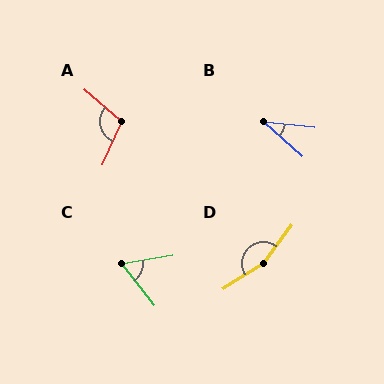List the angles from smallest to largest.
B (36°), C (60°), A (107°), D (160°).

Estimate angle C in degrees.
Approximately 60 degrees.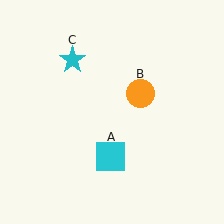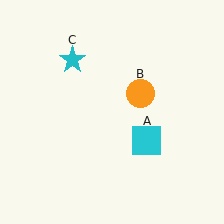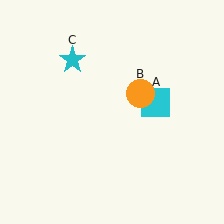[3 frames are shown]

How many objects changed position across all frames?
1 object changed position: cyan square (object A).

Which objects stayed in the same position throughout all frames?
Orange circle (object B) and cyan star (object C) remained stationary.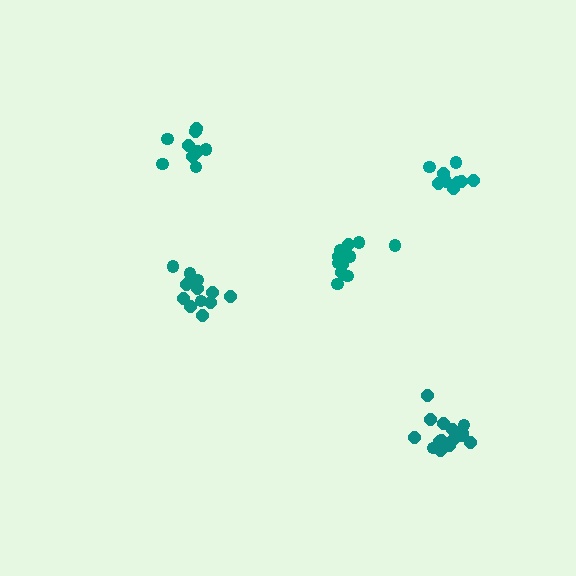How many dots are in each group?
Group 1: 11 dots, Group 2: 13 dots, Group 3: 9 dots, Group 4: 15 dots, Group 5: 9 dots (57 total).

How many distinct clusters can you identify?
There are 5 distinct clusters.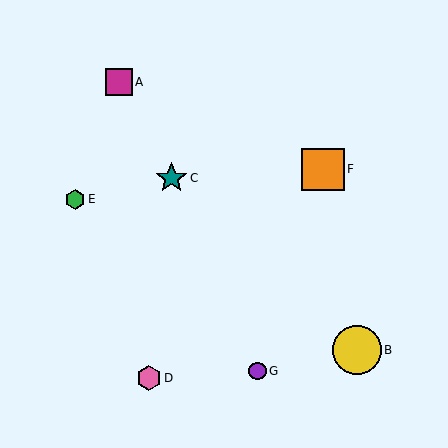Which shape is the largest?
The yellow circle (labeled B) is the largest.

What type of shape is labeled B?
Shape B is a yellow circle.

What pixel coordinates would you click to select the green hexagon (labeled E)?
Click at (75, 199) to select the green hexagon E.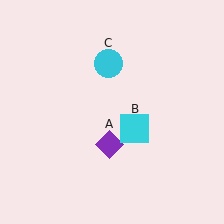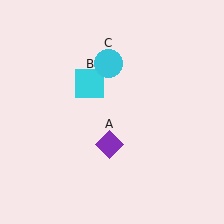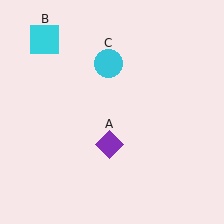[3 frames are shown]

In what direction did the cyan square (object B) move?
The cyan square (object B) moved up and to the left.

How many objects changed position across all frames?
1 object changed position: cyan square (object B).